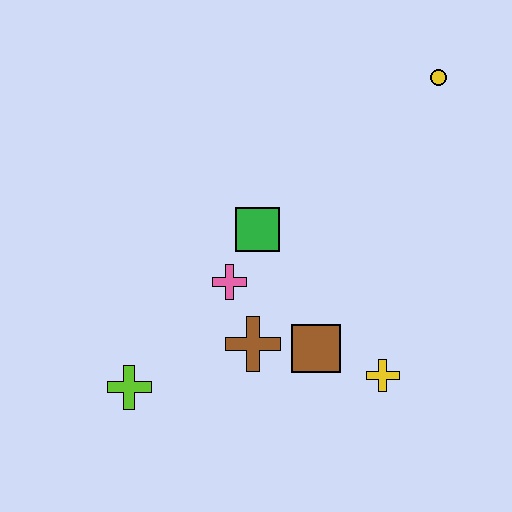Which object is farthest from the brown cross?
The yellow circle is farthest from the brown cross.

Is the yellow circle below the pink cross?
No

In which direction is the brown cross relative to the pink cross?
The brown cross is below the pink cross.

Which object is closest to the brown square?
The brown cross is closest to the brown square.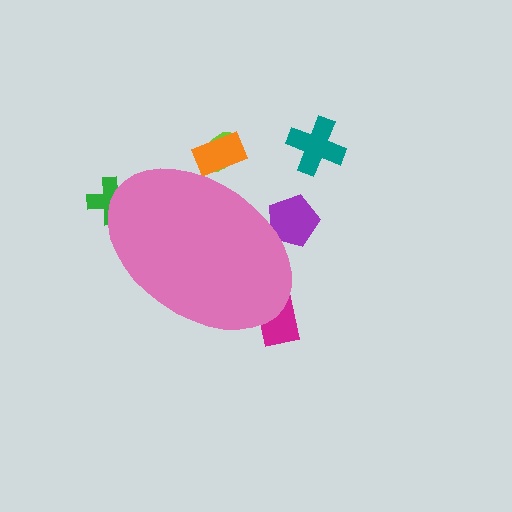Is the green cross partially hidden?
Yes, the green cross is partially hidden behind the pink ellipse.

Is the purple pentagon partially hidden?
Yes, the purple pentagon is partially hidden behind the pink ellipse.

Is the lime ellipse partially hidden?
Yes, the lime ellipse is partially hidden behind the pink ellipse.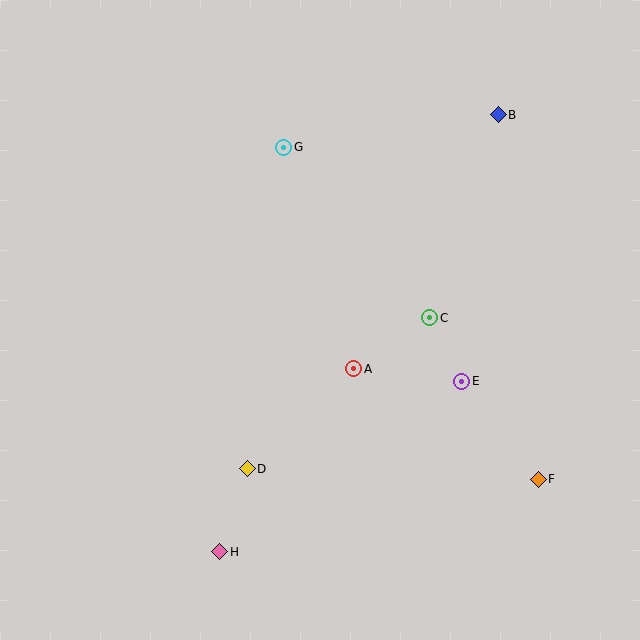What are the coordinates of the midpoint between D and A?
The midpoint between D and A is at (301, 419).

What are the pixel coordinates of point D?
Point D is at (247, 469).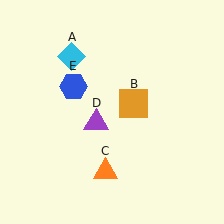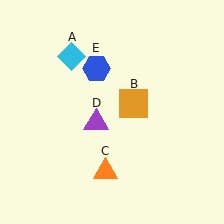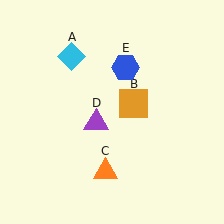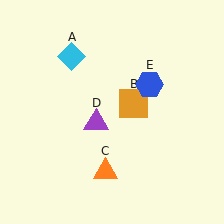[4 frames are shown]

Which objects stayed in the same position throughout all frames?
Cyan diamond (object A) and orange square (object B) and orange triangle (object C) and purple triangle (object D) remained stationary.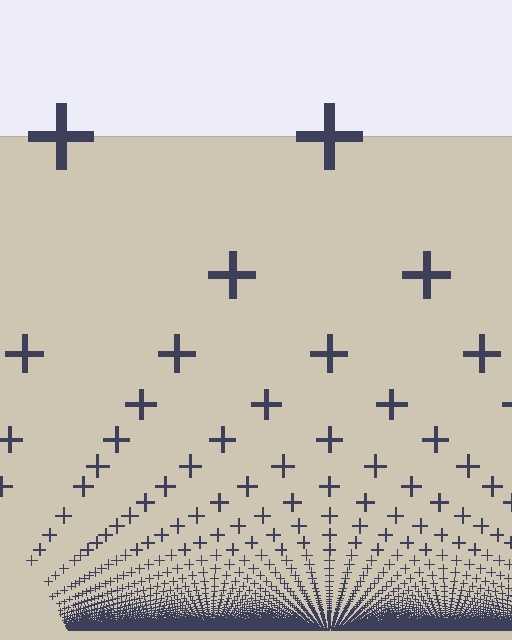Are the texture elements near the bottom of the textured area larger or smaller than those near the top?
Smaller. The gradient is inverted — elements near the bottom are smaller and denser.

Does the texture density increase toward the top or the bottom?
Density increases toward the bottom.